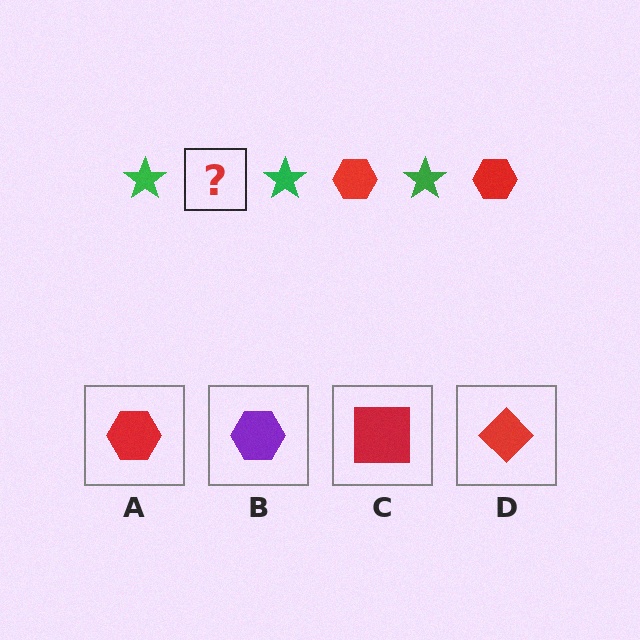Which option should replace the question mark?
Option A.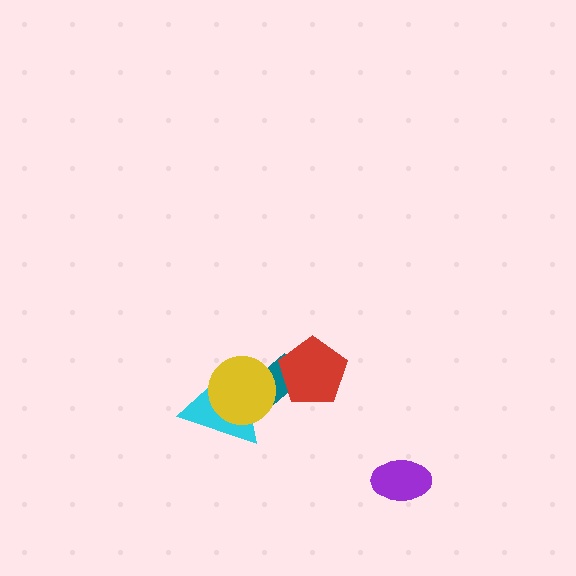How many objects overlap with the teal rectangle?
3 objects overlap with the teal rectangle.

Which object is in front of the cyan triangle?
The yellow circle is in front of the cyan triangle.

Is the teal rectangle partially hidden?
Yes, it is partially covered by another shape.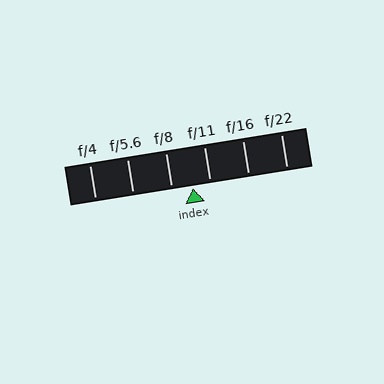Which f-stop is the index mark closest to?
The index mark is closest to f/11.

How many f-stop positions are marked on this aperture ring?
There are 6 f-stop positions marked.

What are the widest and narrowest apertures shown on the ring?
The widest aperture shown is f/4 and the narrowest is f/22.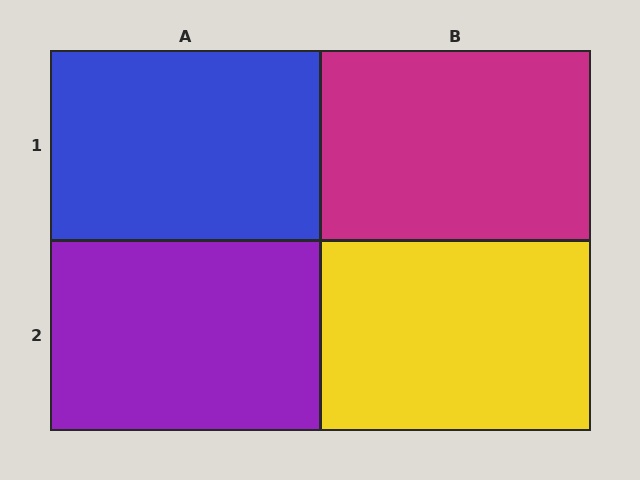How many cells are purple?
1 cell is purple.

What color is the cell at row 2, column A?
Purple.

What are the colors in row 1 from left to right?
Blue, magenta.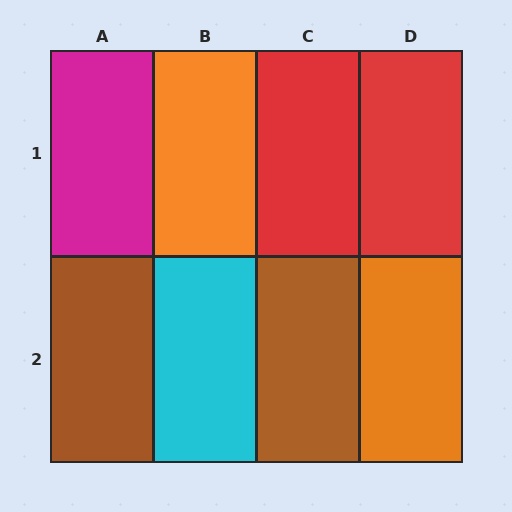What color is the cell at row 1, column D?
Red.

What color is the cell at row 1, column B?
Orange.